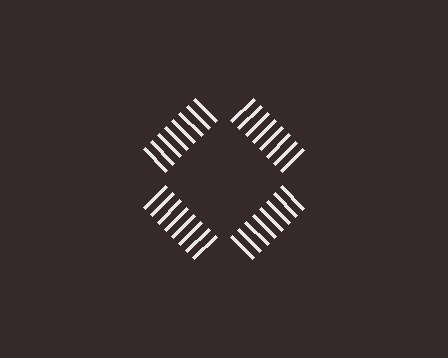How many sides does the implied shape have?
4 sides — the line-ends trace a square.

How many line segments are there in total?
32 — 8 along each of the 4 edges.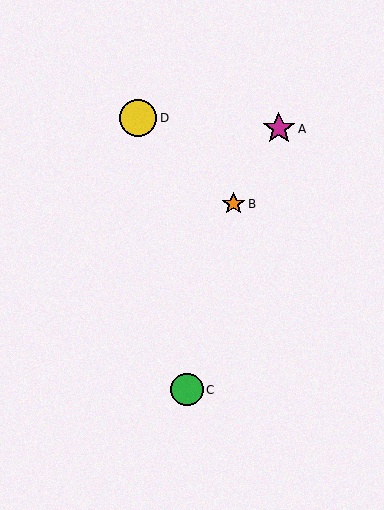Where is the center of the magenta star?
The center of the magenta star is at (279, 129).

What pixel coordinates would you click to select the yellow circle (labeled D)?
Click at (138, 118) to select the yellow circle D.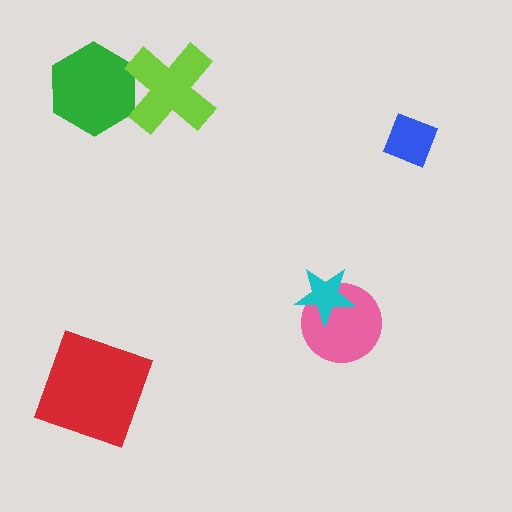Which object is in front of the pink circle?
The cyan star is in front of the pink circle.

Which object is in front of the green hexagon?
The lime cross is in front of the green hexagon.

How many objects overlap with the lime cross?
1 object overlaps with the lime cross.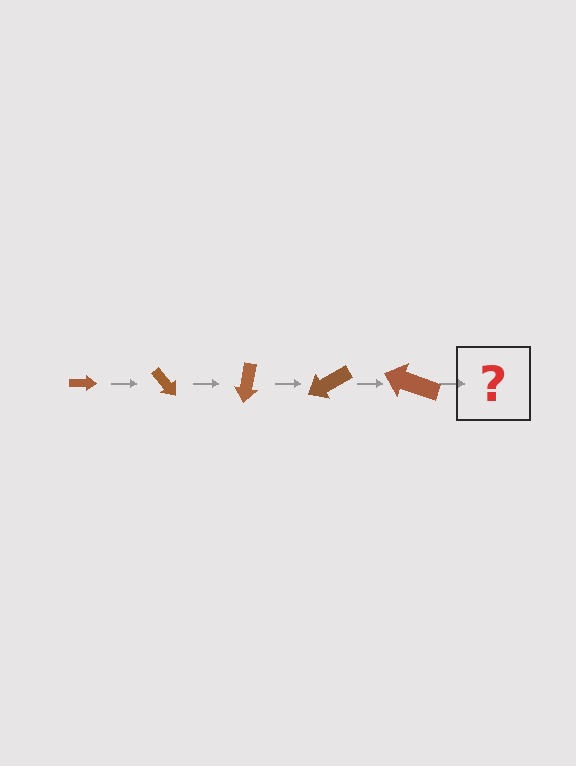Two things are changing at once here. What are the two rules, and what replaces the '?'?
The two rules are that the arrow grows larger each step and it rotates 50 degrees each step. The '?' should be an arrow, larger than the previous one and rotated 250 degrees from the start.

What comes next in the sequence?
The next element should be an arrow, larger than the previous one and rotated 250 degrees from the start.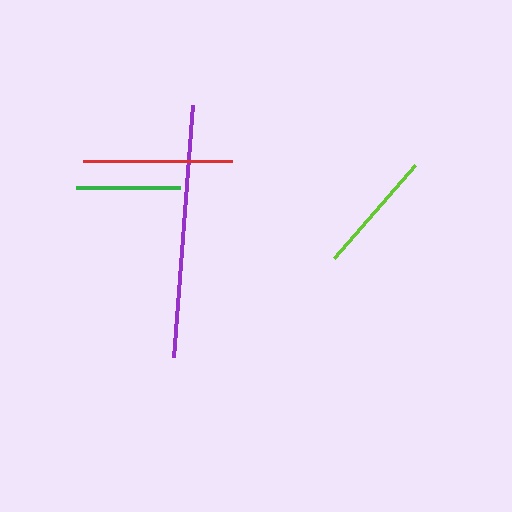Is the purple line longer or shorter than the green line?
The purple line is longer than the green line.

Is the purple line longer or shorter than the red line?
The purple line is longer than the red line.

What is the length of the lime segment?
The lime segment is approximately 123 pixels long.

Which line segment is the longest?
The purple line is the longest at approximately 253 pixels.